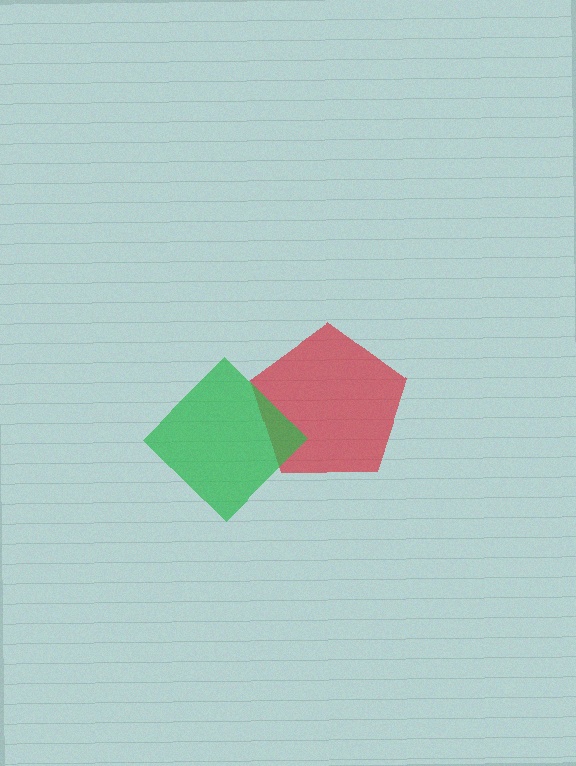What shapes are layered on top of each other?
The layered shapes are: a red pentagon, a green diamond.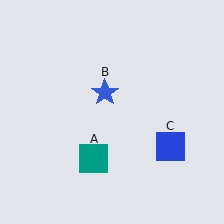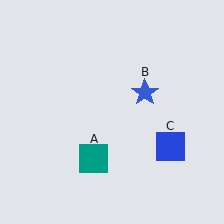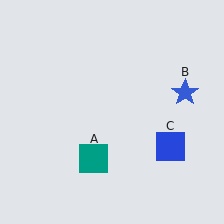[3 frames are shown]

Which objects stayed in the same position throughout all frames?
Teal square (object A) and blue square (object C) remained stationary.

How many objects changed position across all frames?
1 object changed position: blue star (object B).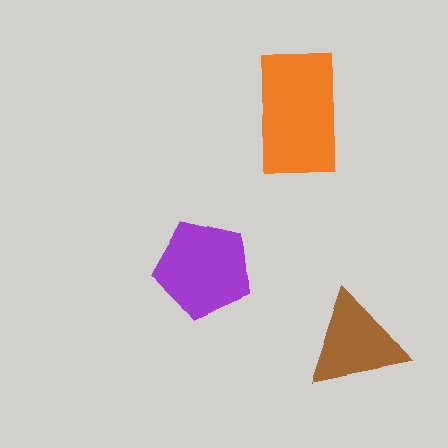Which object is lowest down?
The brown triangle is bottommost.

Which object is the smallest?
The brown triangle.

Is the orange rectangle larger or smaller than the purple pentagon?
Larger.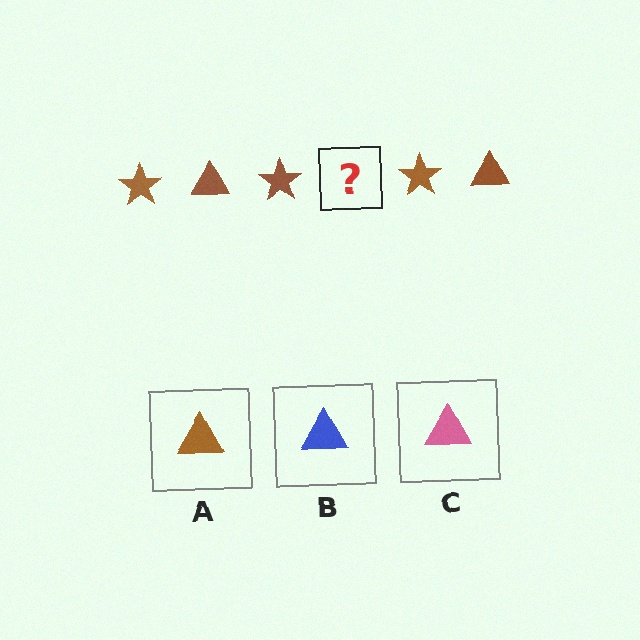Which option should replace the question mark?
Option A.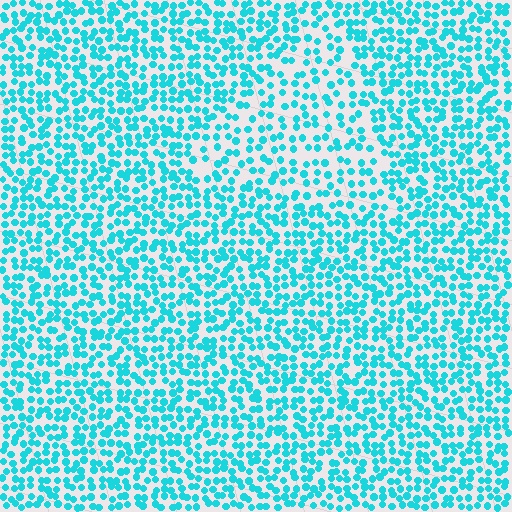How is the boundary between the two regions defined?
The boundary is defined by a change in element density (approximately 1.6x ratio). All elements are the same color, size, and shape.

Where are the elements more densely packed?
The elements are more densely packed outside the triangle boundary.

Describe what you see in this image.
The image contains small cyan elements arranged at two different densities. A triangle-shaped region is visible where the elements are less densely packed than the surrounding area.